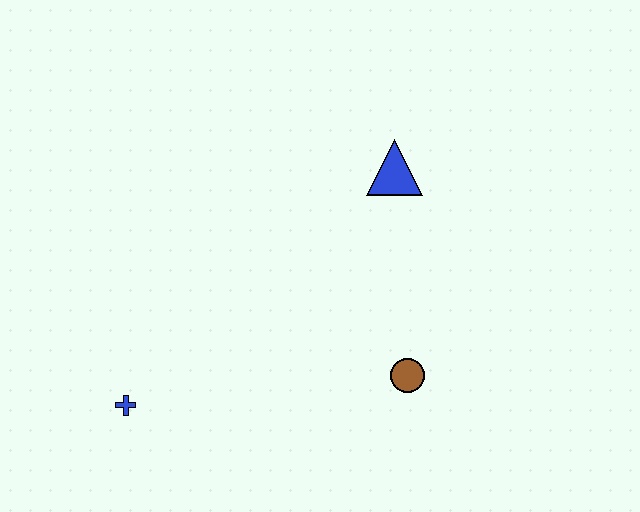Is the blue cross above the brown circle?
No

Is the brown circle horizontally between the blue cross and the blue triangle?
No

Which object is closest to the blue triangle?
The brown circle is closest to the blue triangle.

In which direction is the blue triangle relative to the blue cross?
The blue triangle is to the right of the blue cross.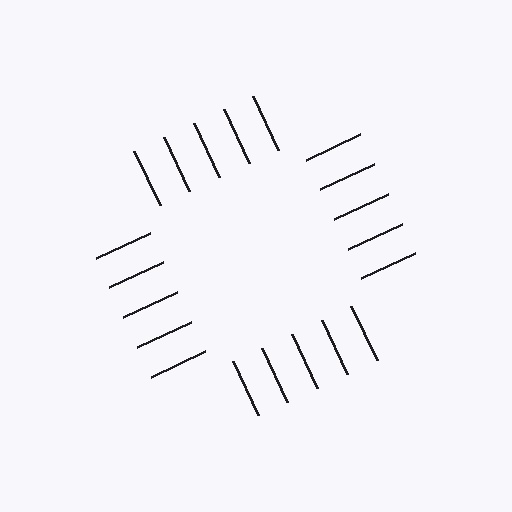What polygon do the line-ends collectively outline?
An illusory square — the line segments terminate on its edges but no continuous stroke is drawn.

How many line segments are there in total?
20 — 5 along each of the 4 edges.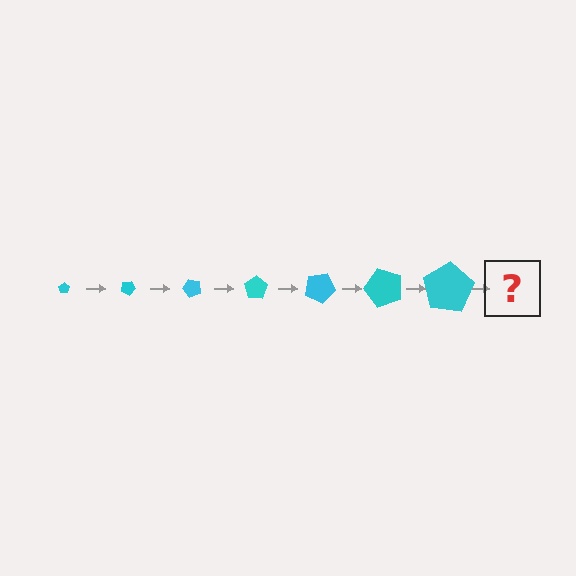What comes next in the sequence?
The next element should be a pentagon, larger than the previous one and rotated 175 degrees from the start.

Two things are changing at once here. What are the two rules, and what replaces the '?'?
The two rules are that the pentagon grows larger each step and it rotates 25 degrees each step. The '?' should be a pentagon, larger than the previous one and rotated 175 degrees from the start.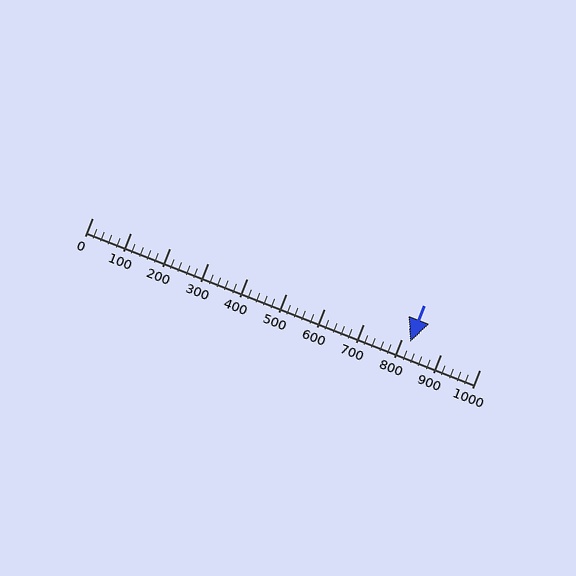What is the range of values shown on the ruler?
The ruler shows values from 0 to 1000.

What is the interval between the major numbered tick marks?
The major tick marks are spaced 100 units apart.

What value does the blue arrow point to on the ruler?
The blue arrow points to approximately 820.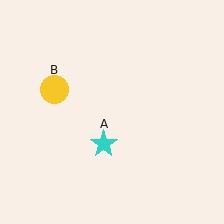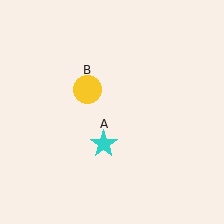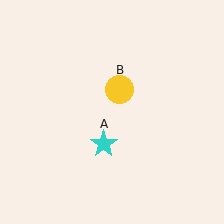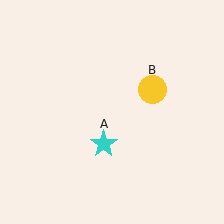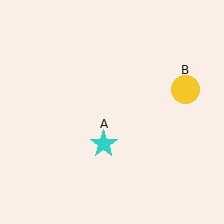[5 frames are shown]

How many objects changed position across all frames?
1 object changed position: yellow circle (object B).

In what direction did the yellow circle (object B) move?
The yellow circle (object B) moved right.